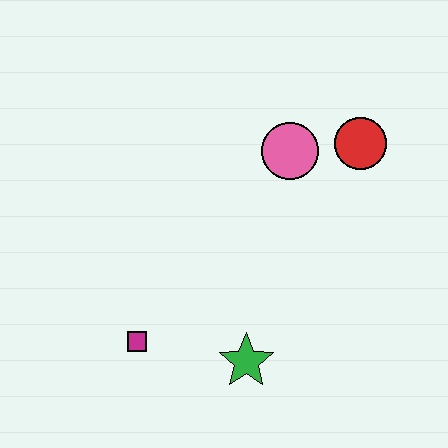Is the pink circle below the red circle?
Yes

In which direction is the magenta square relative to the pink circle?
The magenta square is below the pink circle.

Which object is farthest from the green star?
The red circle is farthest from the green star.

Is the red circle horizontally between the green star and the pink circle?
No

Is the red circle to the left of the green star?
No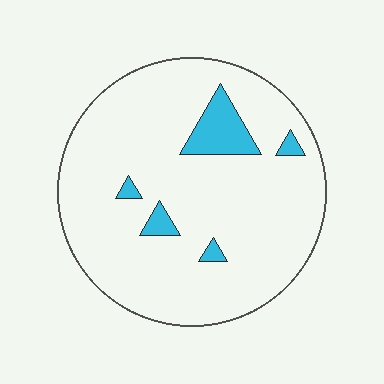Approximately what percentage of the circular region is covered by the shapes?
Approximately 10%.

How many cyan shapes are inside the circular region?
5.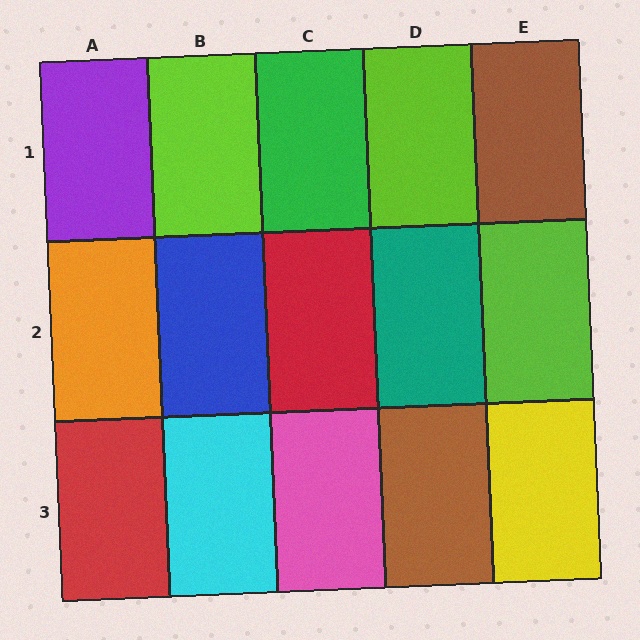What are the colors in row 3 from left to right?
Red, cyan, pink, brown, yellow.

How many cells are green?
1 cell is green.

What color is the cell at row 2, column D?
Teal.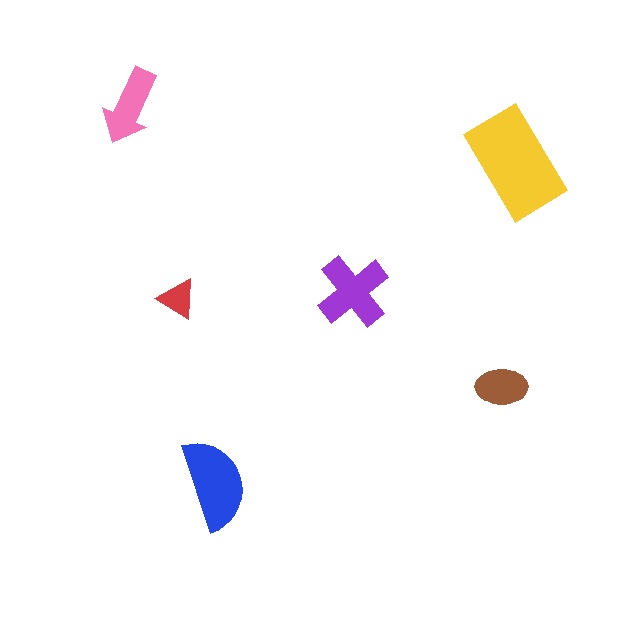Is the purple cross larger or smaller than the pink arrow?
Larger.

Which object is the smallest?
The red triangle.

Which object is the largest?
The yellow rectangle.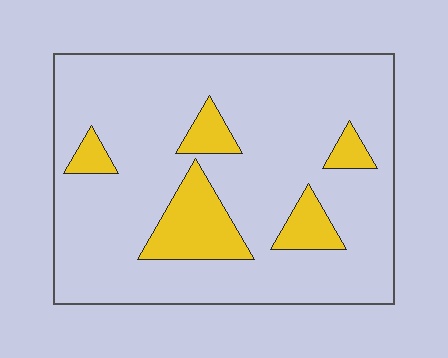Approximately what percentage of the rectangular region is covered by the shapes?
Approximately 15%.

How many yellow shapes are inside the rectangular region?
5.